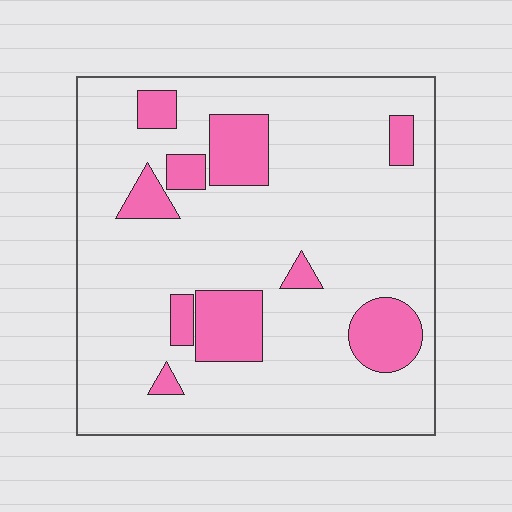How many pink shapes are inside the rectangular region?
10.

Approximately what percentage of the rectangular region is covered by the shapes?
Approximately 20%.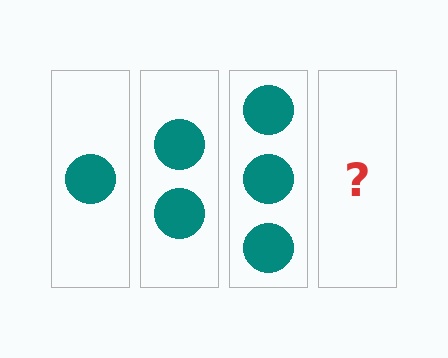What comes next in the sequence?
The next element should be 4 circles.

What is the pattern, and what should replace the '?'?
The pattern is that each step adds one more circle. The '?' should be 4 circles.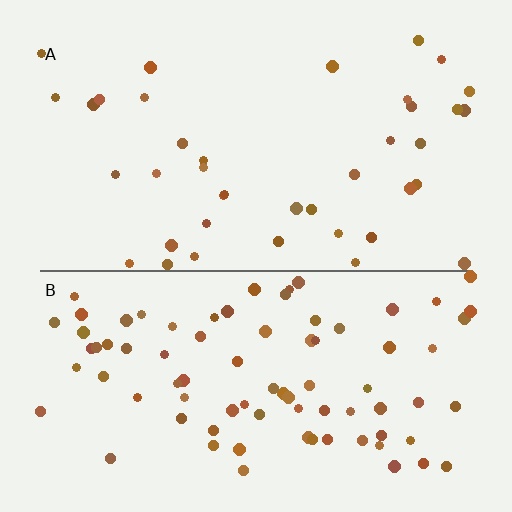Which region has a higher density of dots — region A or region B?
B (the bottom).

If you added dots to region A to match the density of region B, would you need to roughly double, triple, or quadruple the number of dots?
Approximately double.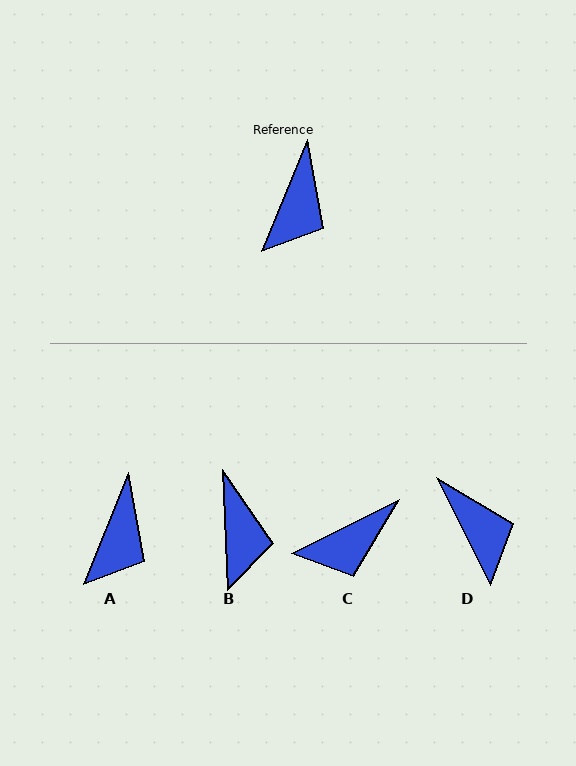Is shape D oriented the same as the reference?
No, it is off by about 49 degrees.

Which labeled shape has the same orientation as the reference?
A.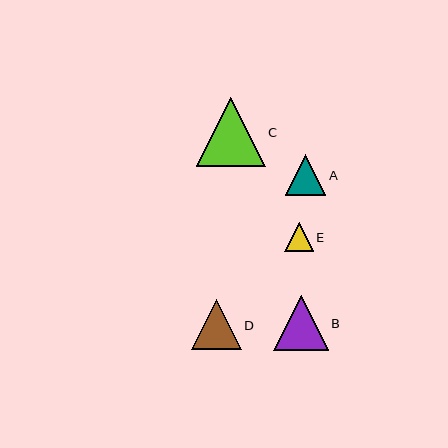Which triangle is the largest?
Triangle C is the largest with a size of approximately 69 pixels.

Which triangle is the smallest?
Triangle E is the smallest with a size of approximately 29 pixels.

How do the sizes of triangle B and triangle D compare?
Triangle B and triangle D are approximately the same size.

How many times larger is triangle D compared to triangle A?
Triangle D is approximately 1.2 times the size of triangle A.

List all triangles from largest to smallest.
From largest to smallest: C, B, D, A, E.